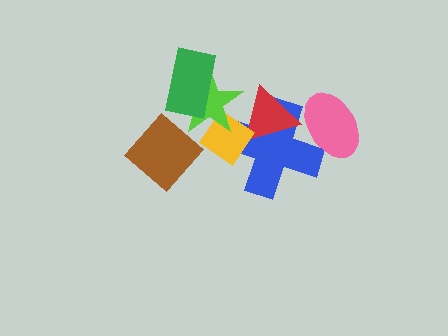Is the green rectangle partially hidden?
No, no other shape covers it.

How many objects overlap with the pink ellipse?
1 object overlaps with the pink ellipse.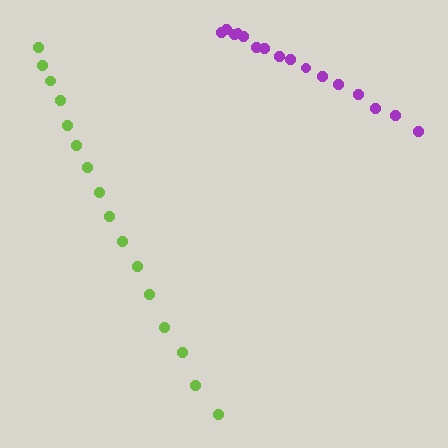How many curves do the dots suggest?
There are 2 distinct paths.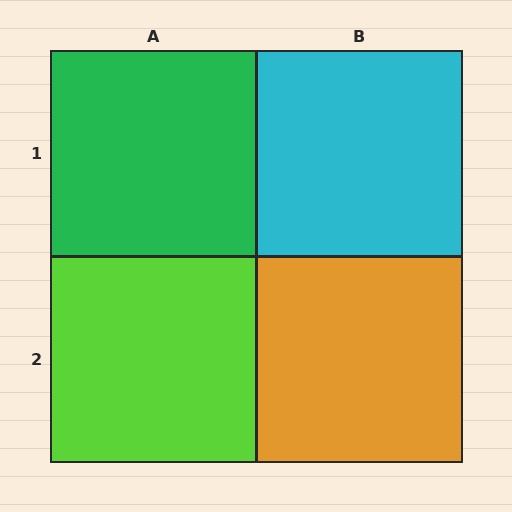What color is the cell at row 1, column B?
Cyan.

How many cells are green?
1 cell is green.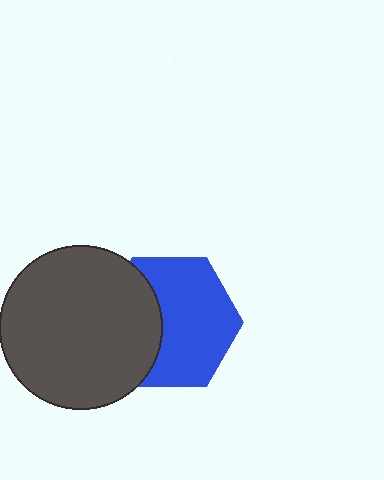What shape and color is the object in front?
The object in front is a dark gray circle.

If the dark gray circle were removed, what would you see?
You would see the complete blue hexagon.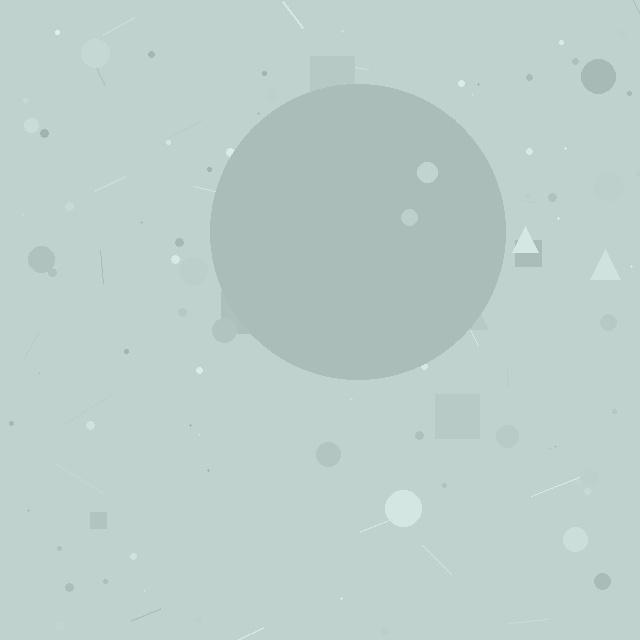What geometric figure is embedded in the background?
A circle is embedded in the background.